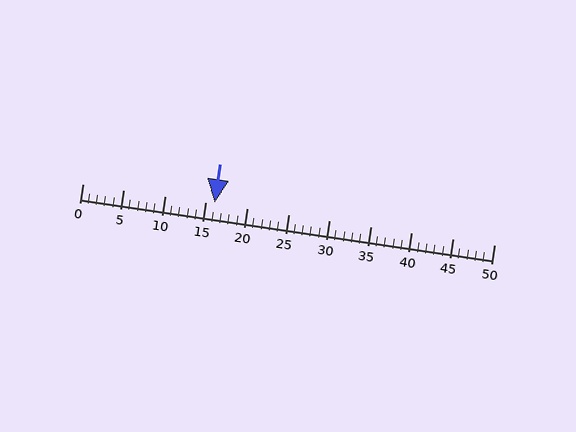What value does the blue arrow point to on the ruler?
The blue arrow points to approximately 16.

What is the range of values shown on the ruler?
The ruler shows values from 0 to 50.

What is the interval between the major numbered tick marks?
The major tick marks are spaced 5 units apart.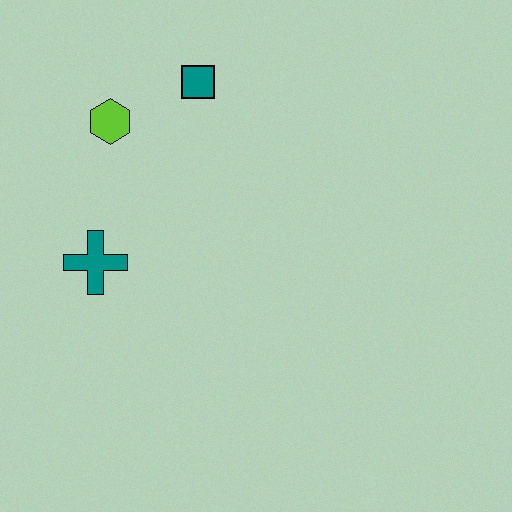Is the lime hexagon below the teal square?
Yes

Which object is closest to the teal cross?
The lime hexagon is closest to the teal cross.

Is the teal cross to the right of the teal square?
No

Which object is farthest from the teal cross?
The teal square is farthest from the teal cross.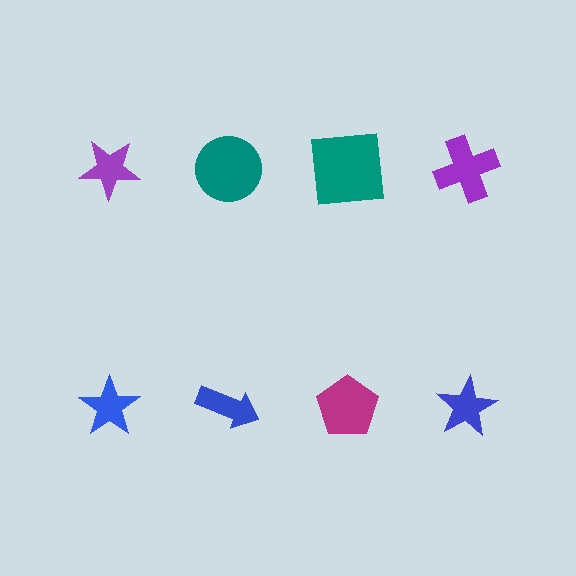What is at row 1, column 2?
A teal circle.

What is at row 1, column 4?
A purple cross.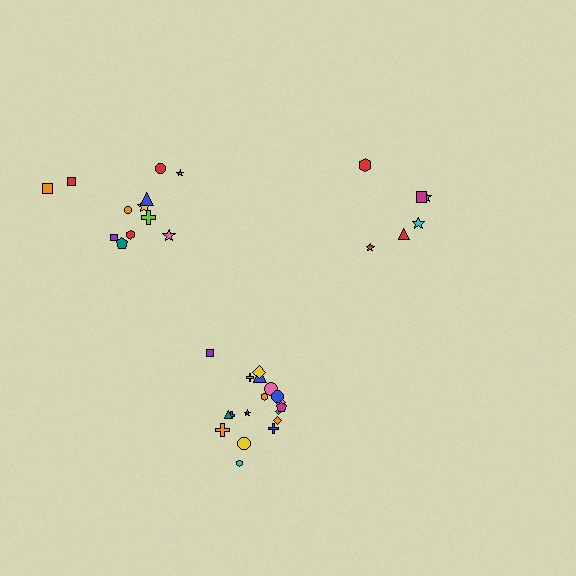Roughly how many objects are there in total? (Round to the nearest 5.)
Roughly 35 objects in total.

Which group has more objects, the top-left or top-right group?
The top-left group.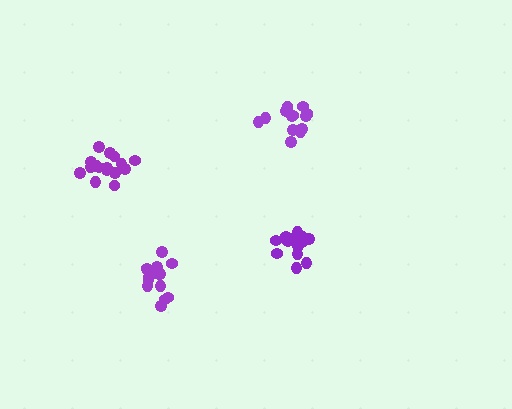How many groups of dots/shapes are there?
There are 4 groups.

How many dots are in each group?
Group 1: 15 dots, Group 2: 16 dots, Group 3: 15 dots, Group 4: 14 dots (60 total).